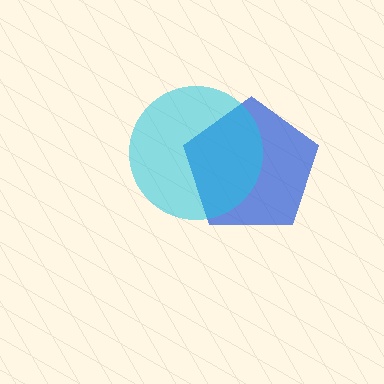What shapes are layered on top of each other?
The layered shapes are: a blue pentagon, a cyan circle.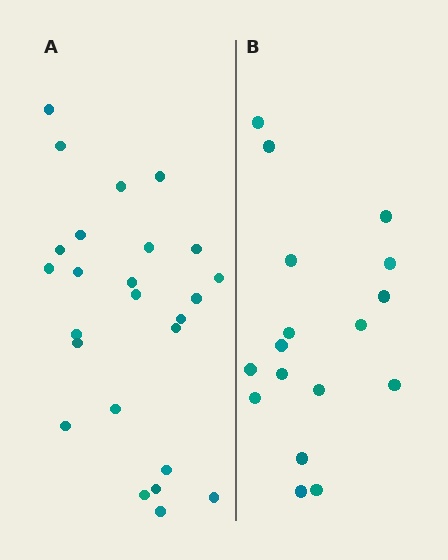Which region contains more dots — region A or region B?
Region A (the left region) has more dots.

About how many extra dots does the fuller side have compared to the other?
Region A has roughly 8 or so more dots than region B.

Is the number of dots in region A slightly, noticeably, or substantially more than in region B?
Region A has substantially more. The ratio is roughly 1.5 to 1.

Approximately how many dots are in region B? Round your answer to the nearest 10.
About 20 dots. (The exact count is 17, which rounds to 20.)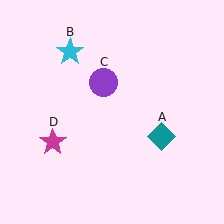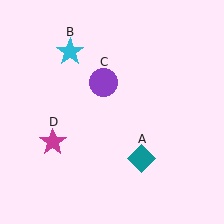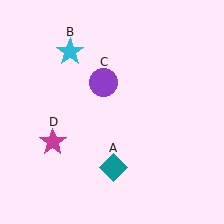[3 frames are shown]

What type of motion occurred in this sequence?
The teal diamond (object A) rotated clockwise around the center of the scene.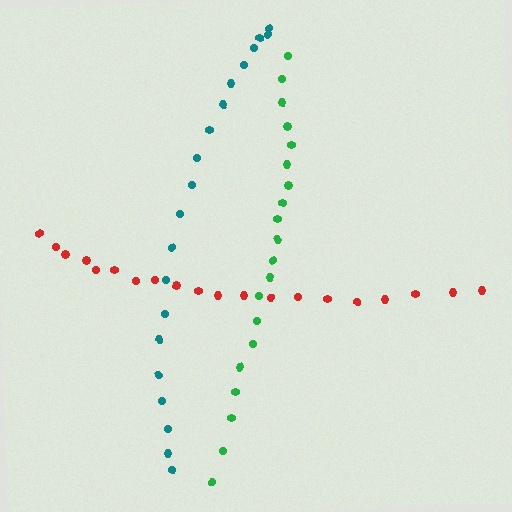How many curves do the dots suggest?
There are 3 distinct paths.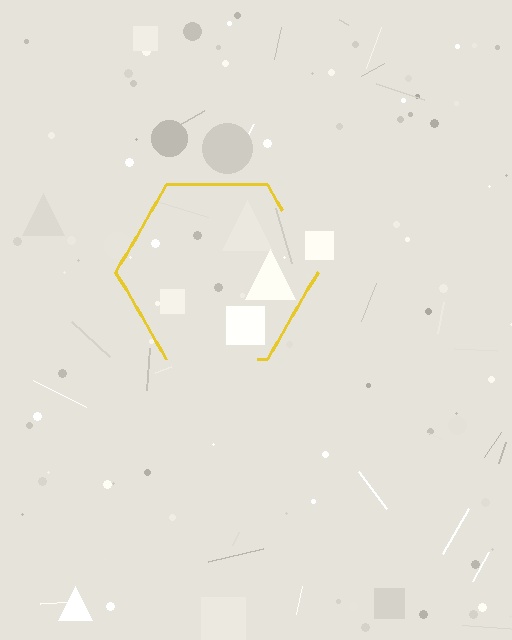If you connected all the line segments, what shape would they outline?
They would outline a hexagon.